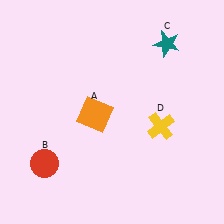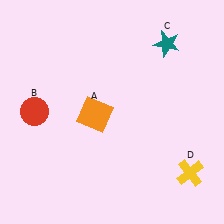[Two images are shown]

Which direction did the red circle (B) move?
The red circle (B) moved up.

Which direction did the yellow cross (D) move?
The yellow cross (D) moved down.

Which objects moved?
The objects that moved are: the red circle (B), the yellow cross (D).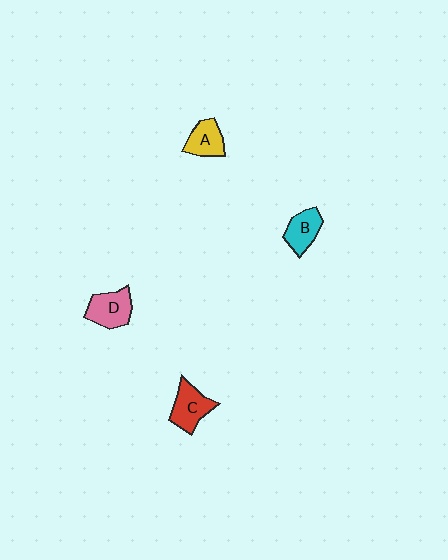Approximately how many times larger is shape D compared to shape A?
Approximately 1.2 times.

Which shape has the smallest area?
Shape A (yellow).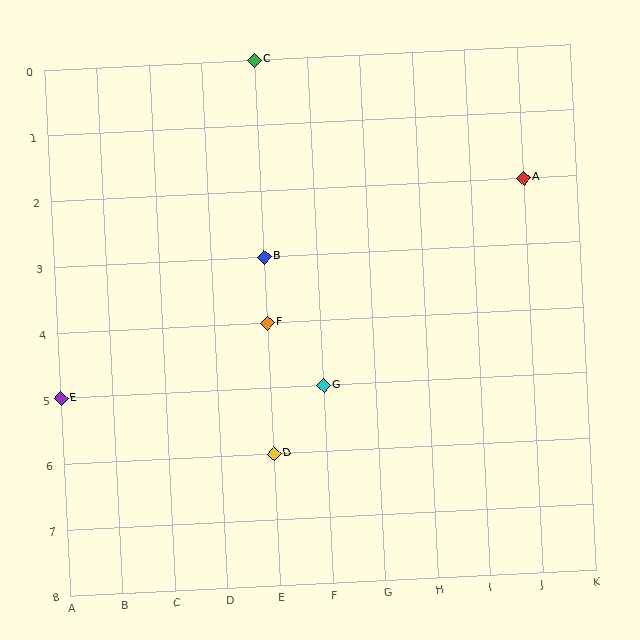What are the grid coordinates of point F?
Point F is at grid coordinates (E, 4).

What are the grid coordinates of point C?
Point C is at grid coordinates (E, 0).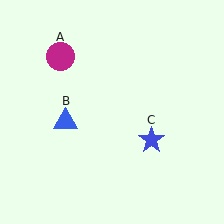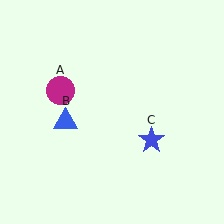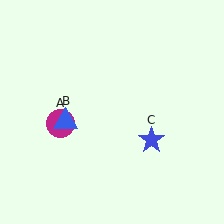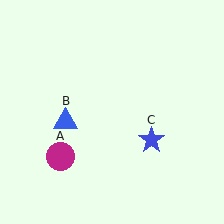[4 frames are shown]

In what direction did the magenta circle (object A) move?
The magenta circle (object A) moved down.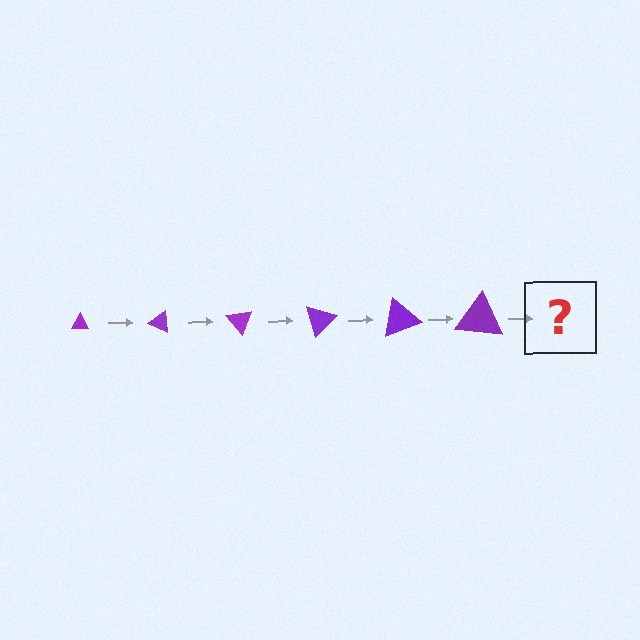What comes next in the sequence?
The next element should be a triangle, larger than the previous one and rotated 150 degrees from the start.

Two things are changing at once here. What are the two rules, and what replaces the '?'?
The two rules are that the triangle grows larger each step and it rotates 25 degrees each step. The '?' should be a triangle, larger than the previous one and rotated 150 degrees from the start.